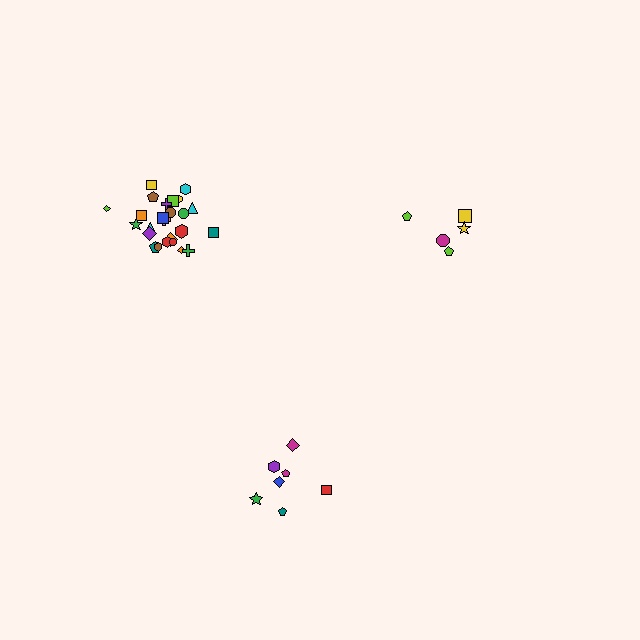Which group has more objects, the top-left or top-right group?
The top-left group.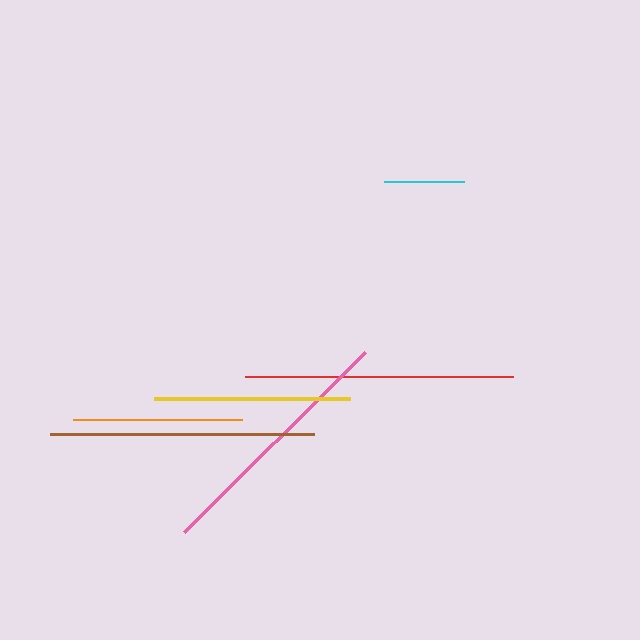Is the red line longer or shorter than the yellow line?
The red line is longer than the yellow line.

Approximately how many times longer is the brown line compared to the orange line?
The brown line is approximately 1.6 times the length of the orange line.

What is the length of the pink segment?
The pink segment is approximately 255 pixels long.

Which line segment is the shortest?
The cyan line is the shortest at approximately 79 pixels.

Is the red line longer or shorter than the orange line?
The red line is longer than the orange line.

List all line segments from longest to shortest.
From longest to shortest: red, brown, pink, yellow, orange, cyan.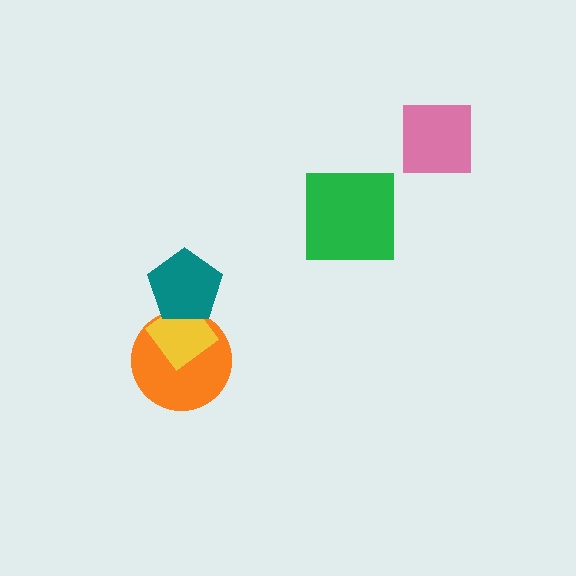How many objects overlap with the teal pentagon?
2 objects overlap with the teal pentagon.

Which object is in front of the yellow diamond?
The teal pentagon is in front of the yellow diamond.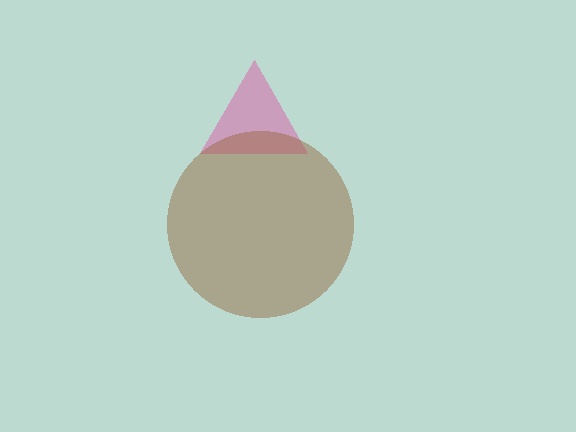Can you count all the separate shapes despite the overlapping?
Yes, there are 2 separate shapes.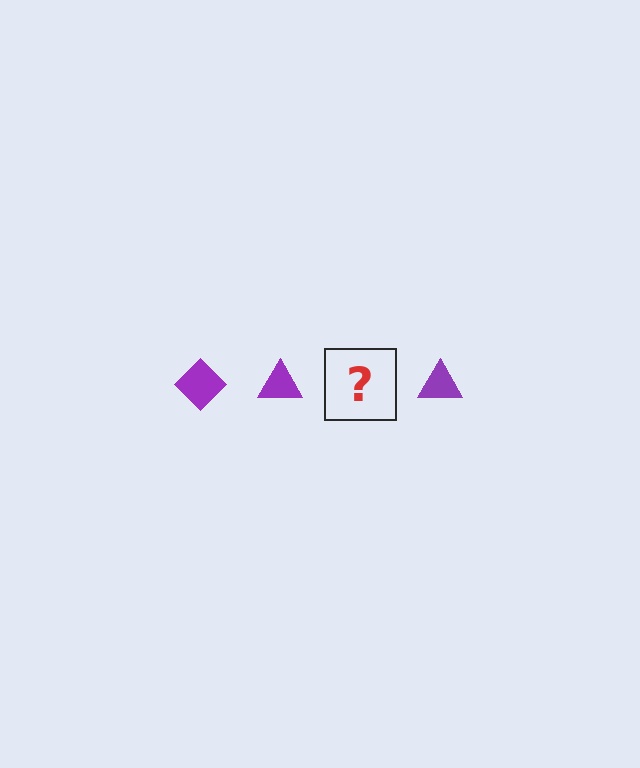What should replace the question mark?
The question mark should be replaced with a purple diamond.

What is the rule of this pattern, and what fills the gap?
The rule is that the pattern cycles through diamond, triangle shapes in purple. The gap should be filled with a purple diamond.